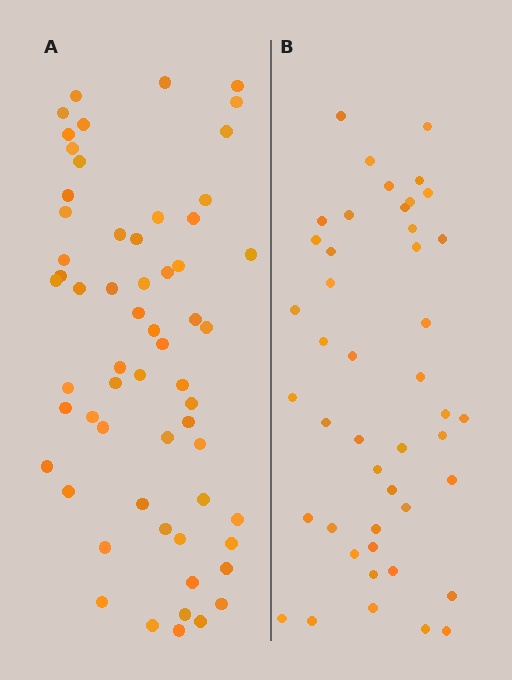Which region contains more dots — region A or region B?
Region A (the left region) has more dots.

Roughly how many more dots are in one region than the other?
Region A has approximately 15 more dots than region B.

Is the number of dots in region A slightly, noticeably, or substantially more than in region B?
Region A has noticeably more, but not dramatically so. The ratio is roughly 1.3 to 1.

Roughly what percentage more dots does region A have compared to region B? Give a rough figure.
About 35% more.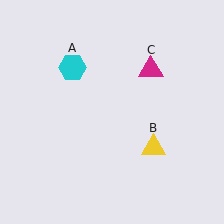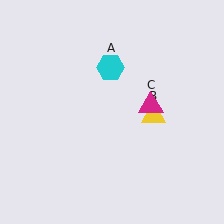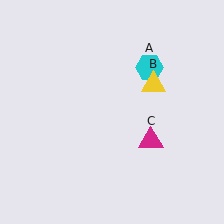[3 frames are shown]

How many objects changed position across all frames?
3 objects changed position: cyan hexagon (object A), yellow triangle (object B), magenta triangle (object C).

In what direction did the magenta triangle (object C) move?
The magenta triangle (object C) moved down.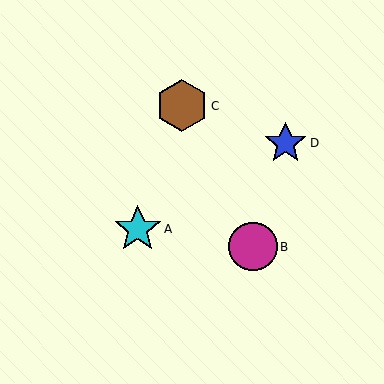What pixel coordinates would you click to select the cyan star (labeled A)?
Click at (138, 229) to select the cyan star A.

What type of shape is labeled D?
Shape D is a blue star.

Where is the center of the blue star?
The center of the blue star is at (286, 143).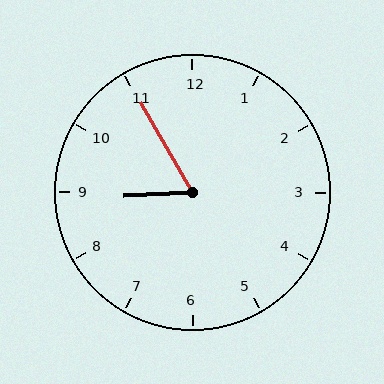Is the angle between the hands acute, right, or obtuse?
It is acute.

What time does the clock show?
8:55.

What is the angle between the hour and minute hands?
Approximately 62 degrees.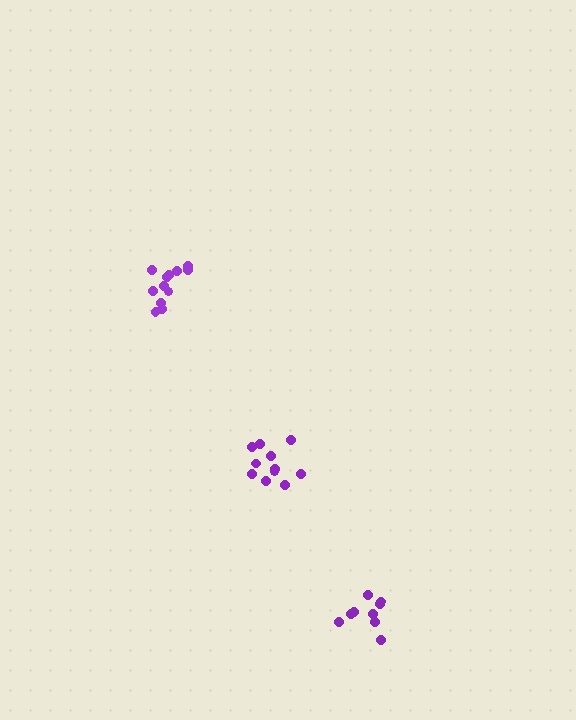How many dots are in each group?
Group 1: 12 dots, Group 2: 11 dots, Group 3: 9 dots (32 total).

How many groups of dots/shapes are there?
There are 3 groups.